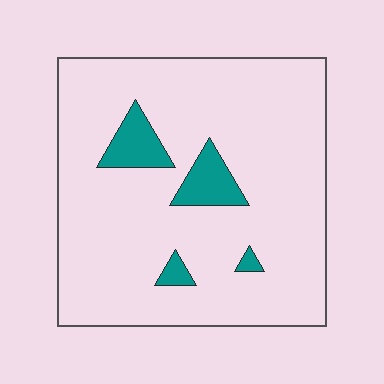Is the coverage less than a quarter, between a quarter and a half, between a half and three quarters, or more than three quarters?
Less than a quarter.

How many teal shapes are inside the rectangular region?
4.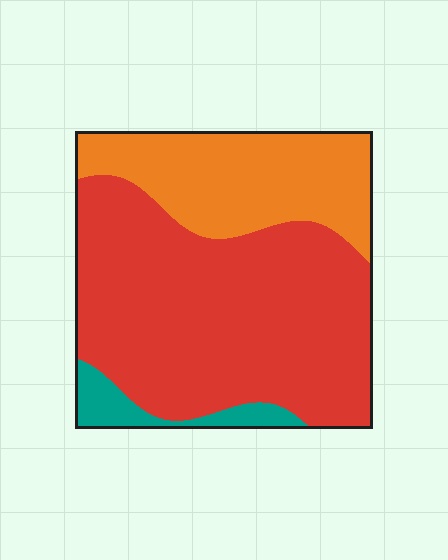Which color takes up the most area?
Red, at roughly 65%.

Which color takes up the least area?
Teal, at roughly 5%.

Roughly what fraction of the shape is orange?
Orange takes up between a sixth and a third of the shape.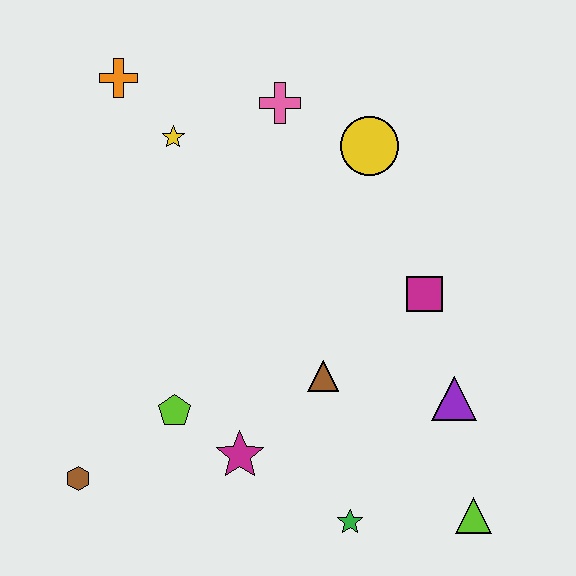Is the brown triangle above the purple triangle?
Yes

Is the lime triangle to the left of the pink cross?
No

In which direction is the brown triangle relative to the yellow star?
The brown triangle is below the yellow star.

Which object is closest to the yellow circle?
The pink cross is closest to the yellow circle.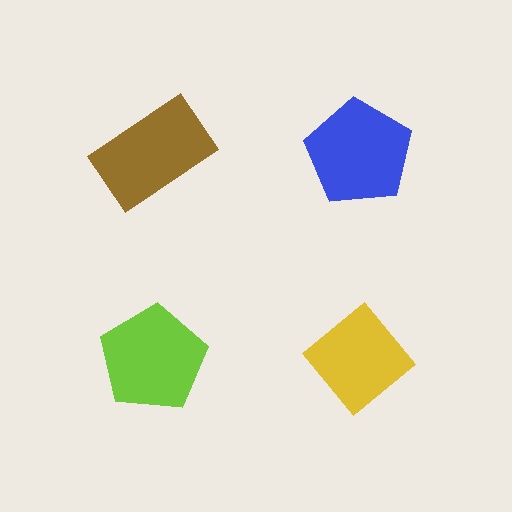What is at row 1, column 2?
A blue pentagon.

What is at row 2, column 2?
A yellow diamond.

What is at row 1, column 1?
A brown rectangle.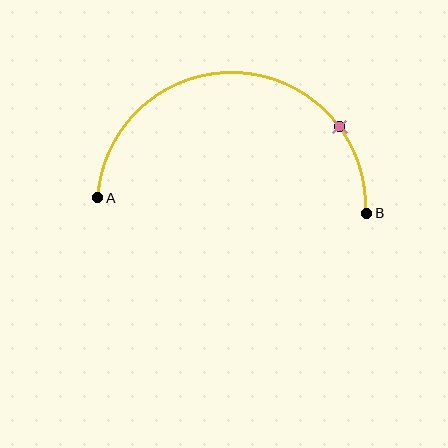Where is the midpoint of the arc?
The arc midpoint is the point on the curve farthest from the straight line joining A and B. It sits above that line.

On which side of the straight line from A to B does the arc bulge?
The arc bulges above the straight line connecting A and B.